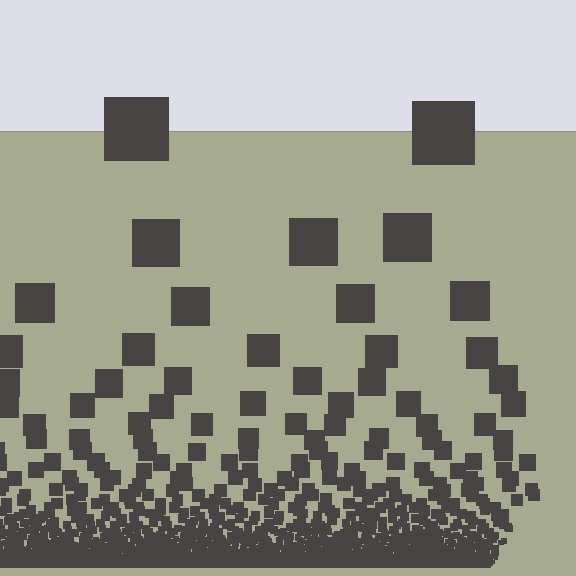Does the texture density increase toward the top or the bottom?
Density increases toward the bottom.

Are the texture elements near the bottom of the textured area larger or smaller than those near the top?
Smaller. The gradient is inverted — elements near the bottom are smaller and denser.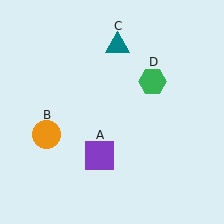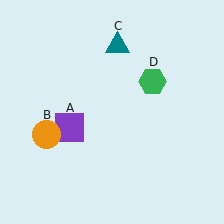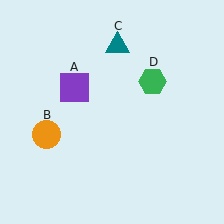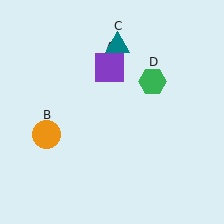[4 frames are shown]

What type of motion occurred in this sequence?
The purple square (object A) rotated clockwise around the center of the scene.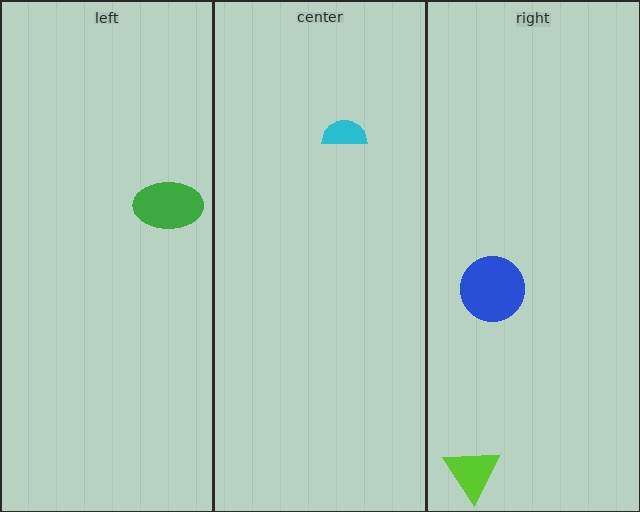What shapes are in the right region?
The lime triangle, the blue circle.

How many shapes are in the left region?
1.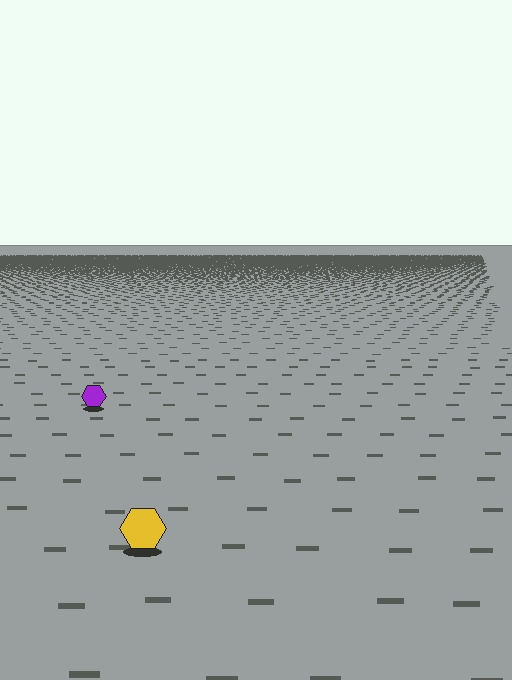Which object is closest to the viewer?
The yellow hexagon is closest. The texture marks near it are larger and more spread out.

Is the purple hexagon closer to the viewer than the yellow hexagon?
No. The yellow hexagon is closer — you can tell from the texture gradient: the ground texture is coarser near it.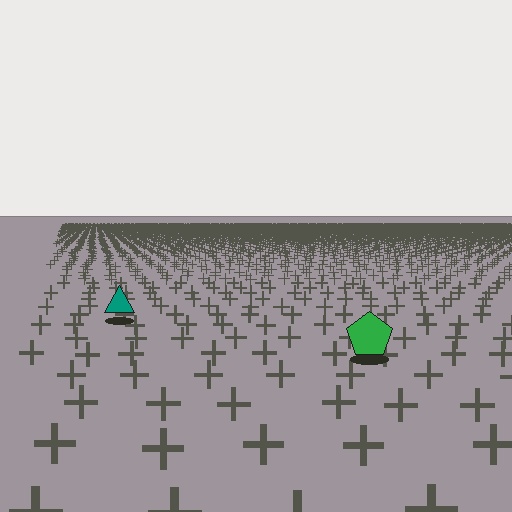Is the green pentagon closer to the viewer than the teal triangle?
Yes. The green pentagon is closer — you can tell from the texture gradient: the ground texture is coarser near it.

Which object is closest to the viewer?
The green pentagon is closest. The texture marks near it are larger and more spread out.